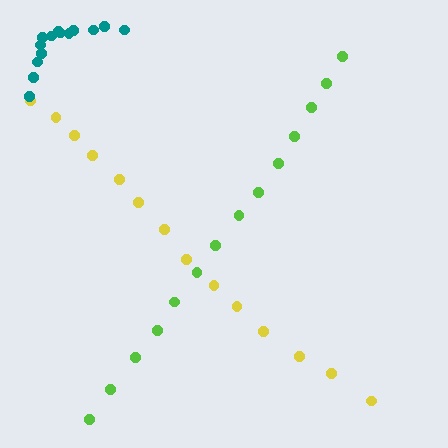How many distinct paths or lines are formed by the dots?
There are 3 distinct paths.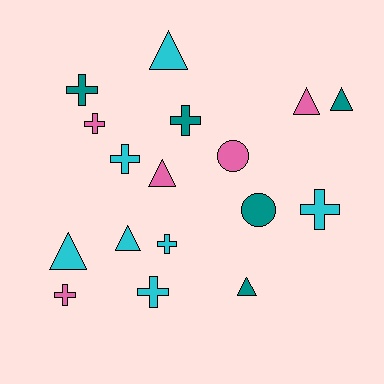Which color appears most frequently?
Cyan, with 7 objects.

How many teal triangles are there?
There are 2 teal triangles.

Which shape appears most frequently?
Cross, with 8 objects.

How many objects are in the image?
There are 17 objects.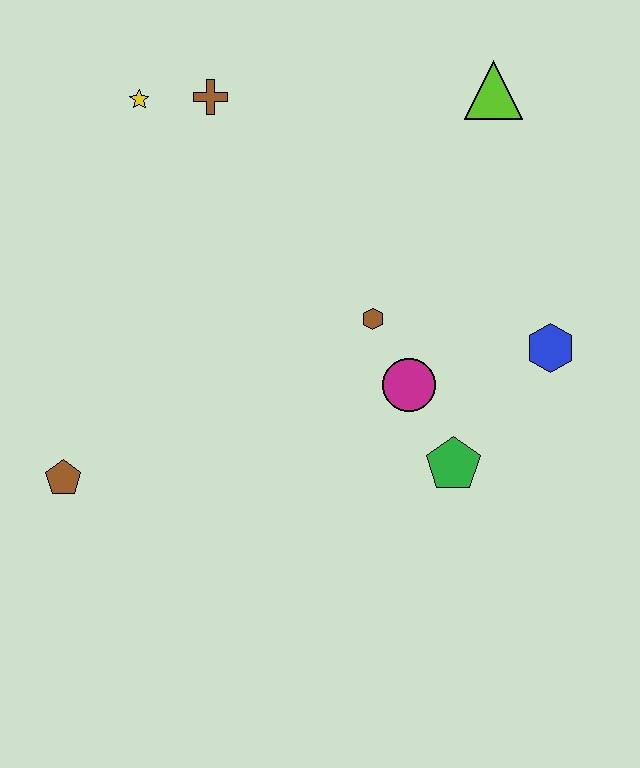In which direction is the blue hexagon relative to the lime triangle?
The blue hexagon is below the lime triangle.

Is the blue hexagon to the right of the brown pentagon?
Yes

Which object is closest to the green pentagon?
The magenta circle is closest to the green pentagon.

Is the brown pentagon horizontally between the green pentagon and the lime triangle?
No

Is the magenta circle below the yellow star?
Yes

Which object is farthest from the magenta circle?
The yellow star is farthest from the magenta circle.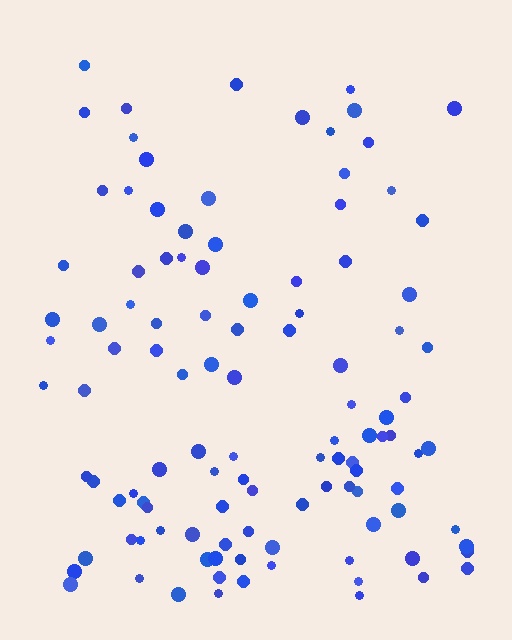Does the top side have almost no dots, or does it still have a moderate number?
Still a moderate number, just noticeably fewer than the bottom.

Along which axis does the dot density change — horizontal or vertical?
Vertical.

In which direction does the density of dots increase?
From top to bottom, with the bottom side densest.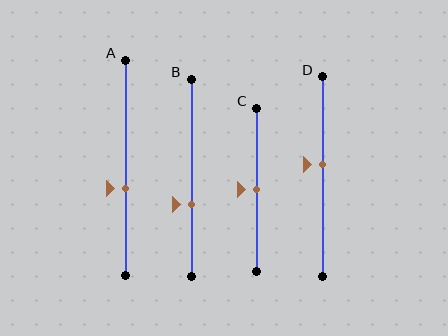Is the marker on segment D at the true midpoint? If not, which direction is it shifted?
No, the marker on segment D is shifted upward by about 6% of the segment length.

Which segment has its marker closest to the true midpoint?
Segment C has its marker closest to the true midpoint.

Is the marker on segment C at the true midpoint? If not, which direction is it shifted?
Yes, the marker on segment C is at the true midpoint.